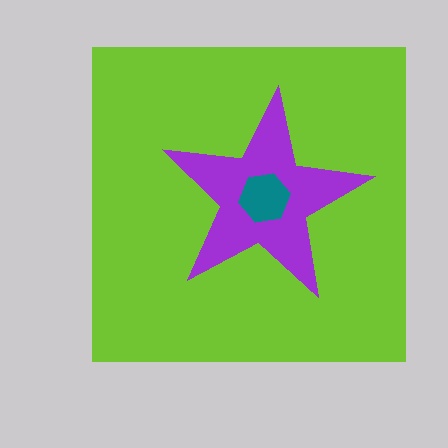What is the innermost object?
The teal hexagon.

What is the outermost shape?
The lime square.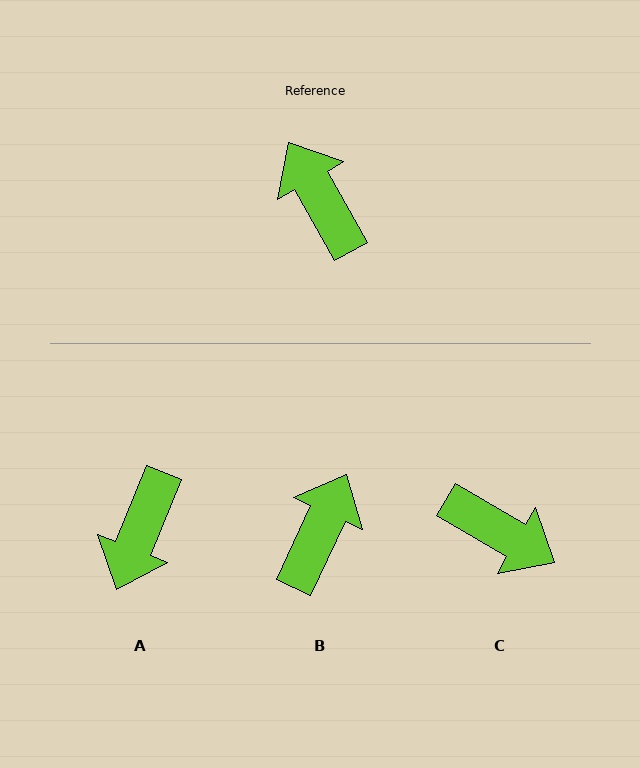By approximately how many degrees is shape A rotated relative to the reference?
Approximately 128 degrees counter-clockwise.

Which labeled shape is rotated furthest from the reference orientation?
C, about 150 degrees away.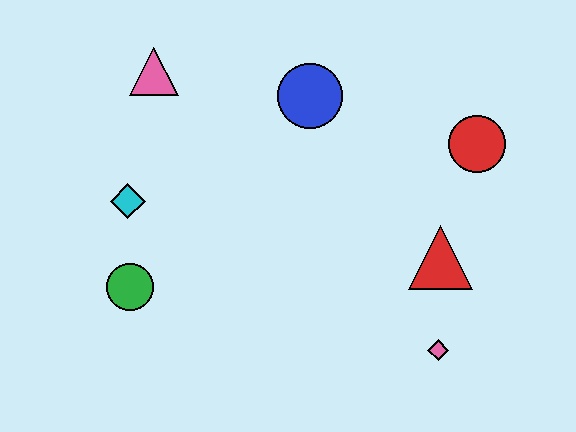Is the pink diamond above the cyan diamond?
No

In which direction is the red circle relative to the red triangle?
The red circle is above the red triangle.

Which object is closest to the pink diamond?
The red triangle is closest to the pink diamond.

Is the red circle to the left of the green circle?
No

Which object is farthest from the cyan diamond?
The red circle is farthest from the cyan diamond.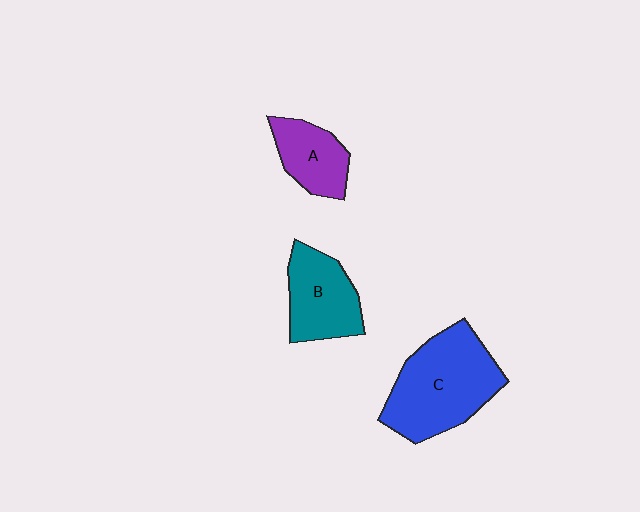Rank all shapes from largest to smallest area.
From largest to smallest: C (blue), B (teal), A (purple).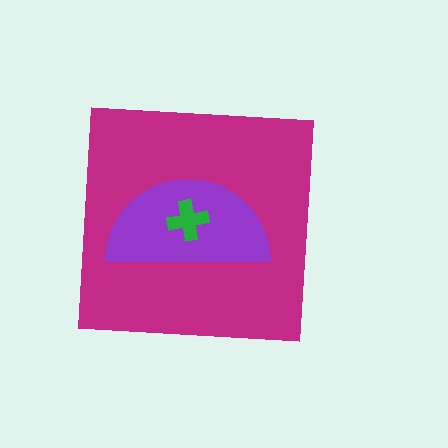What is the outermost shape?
The magenta square.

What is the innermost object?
The green cross.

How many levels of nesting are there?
3.